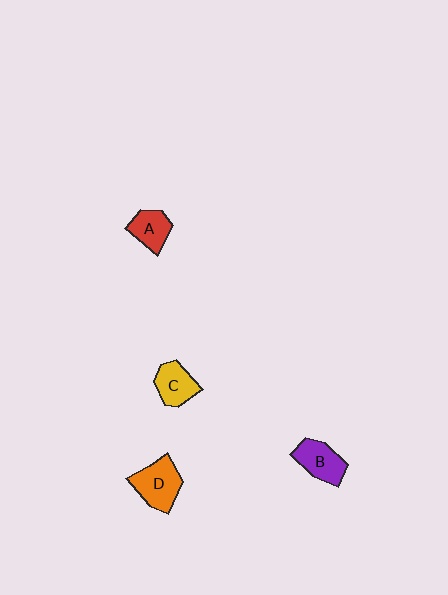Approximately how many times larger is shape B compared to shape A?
Approximately 1.2 times.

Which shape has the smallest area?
Shape A (red).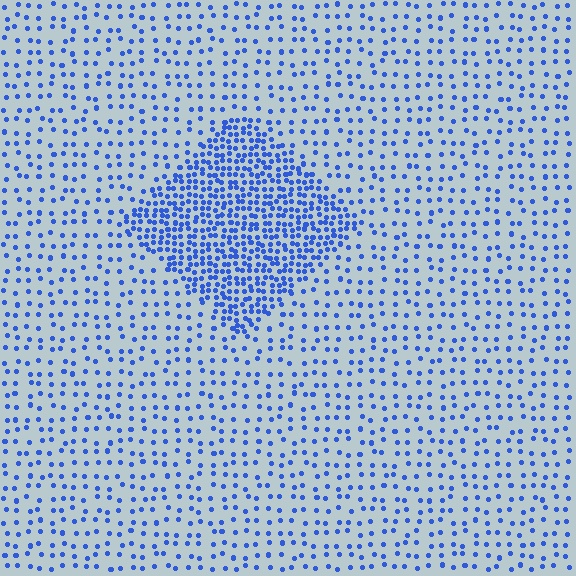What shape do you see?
I see a diamond.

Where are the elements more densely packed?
The elements are more densely packed inside the diamond boundary.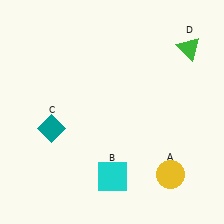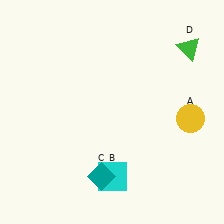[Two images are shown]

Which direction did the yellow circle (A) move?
The yellow circle (A) moved up.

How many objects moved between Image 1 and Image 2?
2 objects moved between the two images.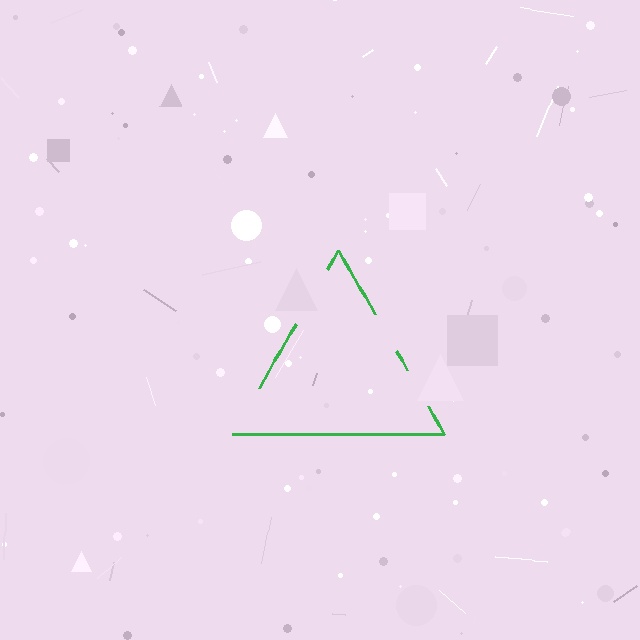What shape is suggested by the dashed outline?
The dashed outline suggests a triangle.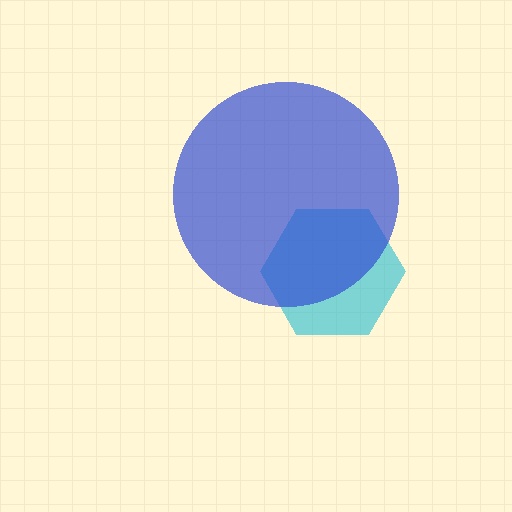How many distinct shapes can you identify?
There are 2 distinct shapes: a cyan hexagon, a blue circle.